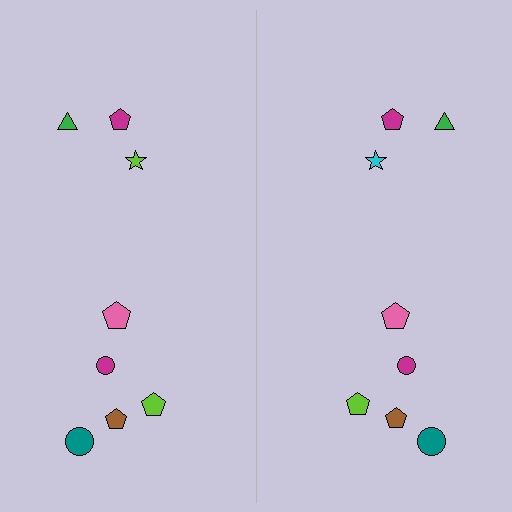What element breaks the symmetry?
The cyan star on the right side breaks the symmetry — its mirror counterpart is lime.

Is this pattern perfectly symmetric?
No, the pattern is not perfectly symmetric. The cyan star on the right side breaks the symmetry — its mirror counterpart is lime.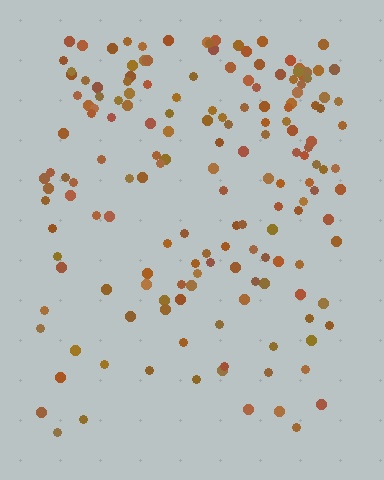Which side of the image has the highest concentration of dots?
The top.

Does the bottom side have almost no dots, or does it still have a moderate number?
Still a moderate number, just noticeably fewer than the top.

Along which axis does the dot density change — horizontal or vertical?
Vertical.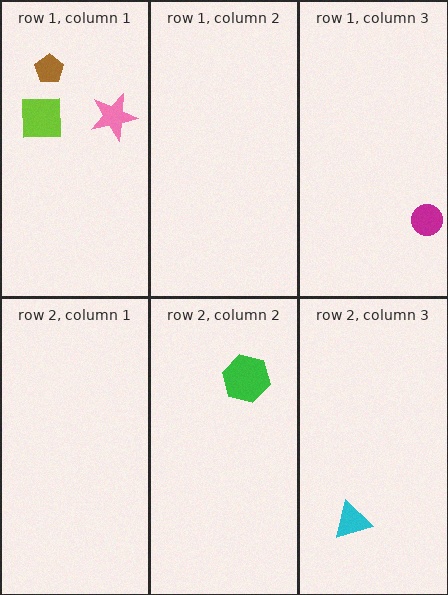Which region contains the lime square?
The row 1, column 1 region.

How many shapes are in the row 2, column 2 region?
1.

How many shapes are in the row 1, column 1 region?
3.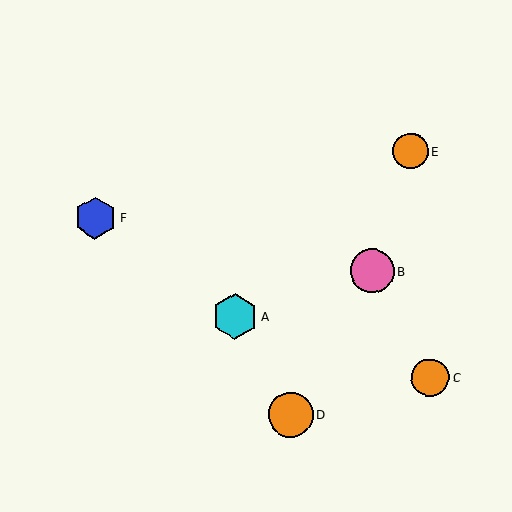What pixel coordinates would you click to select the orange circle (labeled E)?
Click at (411, 151) to select the orange circle E.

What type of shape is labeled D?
Shape D is an orange circle.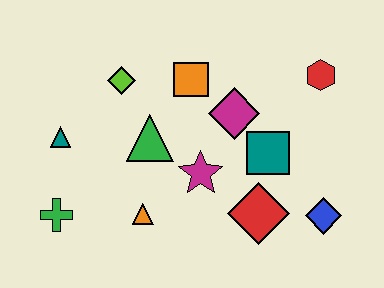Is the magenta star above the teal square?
No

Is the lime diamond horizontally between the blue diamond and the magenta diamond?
No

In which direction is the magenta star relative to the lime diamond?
The magenta star is below the lime diamond.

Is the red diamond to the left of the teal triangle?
No